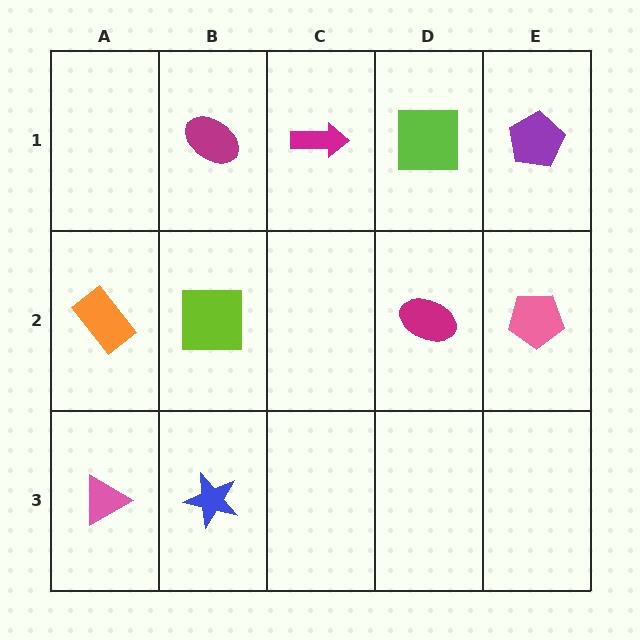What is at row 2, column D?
A magenta ellipse.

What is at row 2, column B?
A lime square.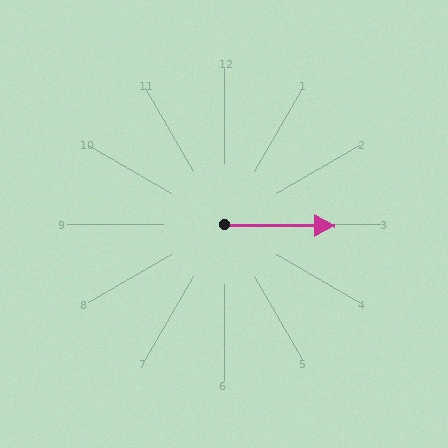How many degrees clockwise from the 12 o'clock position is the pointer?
Approximately 91 degrees.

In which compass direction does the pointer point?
East.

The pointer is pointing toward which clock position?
Roughly 3 o'clock.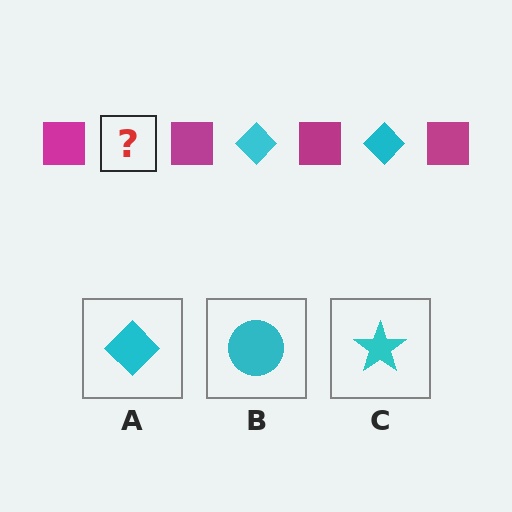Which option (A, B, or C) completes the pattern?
A.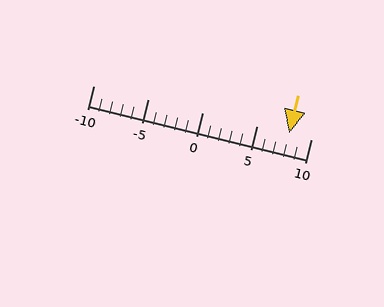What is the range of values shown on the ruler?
The ruler shows values from -10 to 10.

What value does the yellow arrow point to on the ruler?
The yellow arrow points to approximately 8.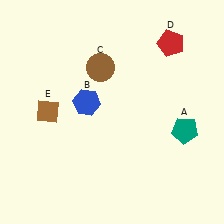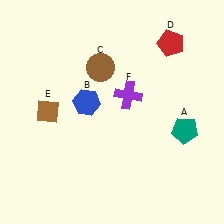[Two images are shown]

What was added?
A purple cross (F) was added in Image 2.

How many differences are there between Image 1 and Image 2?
There is 1 difference between the two images.